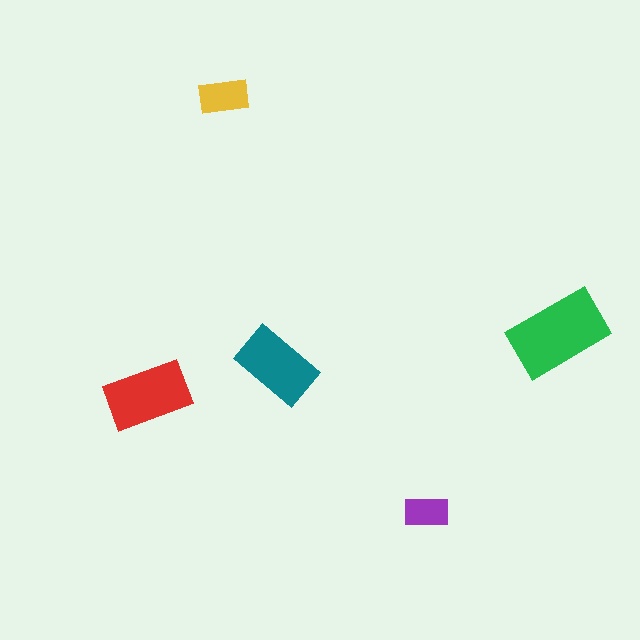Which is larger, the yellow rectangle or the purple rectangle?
The yellow one.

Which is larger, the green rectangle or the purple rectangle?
The green one.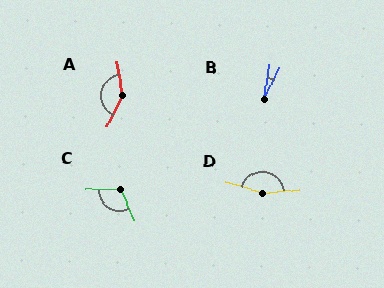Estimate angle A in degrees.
Approximately 144 degrees.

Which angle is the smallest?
B, at approximately 17 degrees.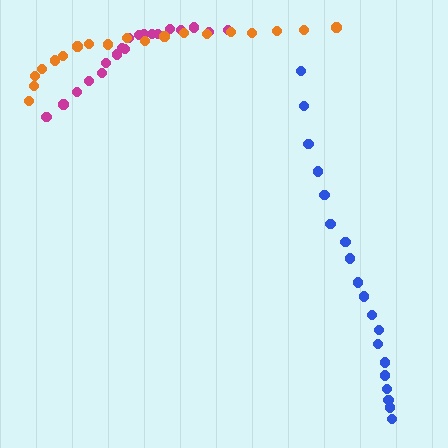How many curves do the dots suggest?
There are 3 distinct paths.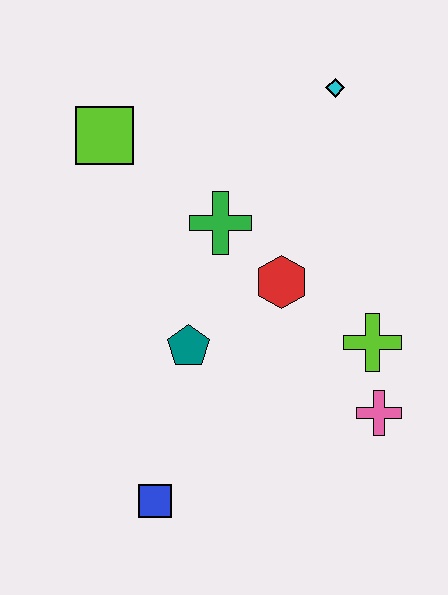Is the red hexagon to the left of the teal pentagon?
No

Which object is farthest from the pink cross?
The lime square is farthest from the pink cross.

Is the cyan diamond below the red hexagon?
No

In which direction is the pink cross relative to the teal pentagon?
The pink cross is to the right of the teal pentagon.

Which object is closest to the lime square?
The green cross is closest to the lime square.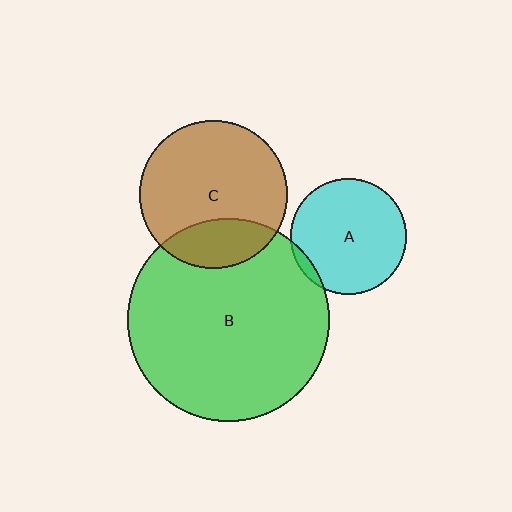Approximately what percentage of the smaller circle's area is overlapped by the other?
Approximately 5%.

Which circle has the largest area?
Circle B (green).